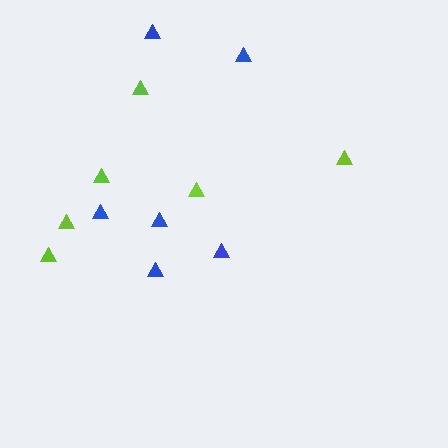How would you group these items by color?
There are 2 groups: one group of lime triangles (6) and one group of blue triangles (6).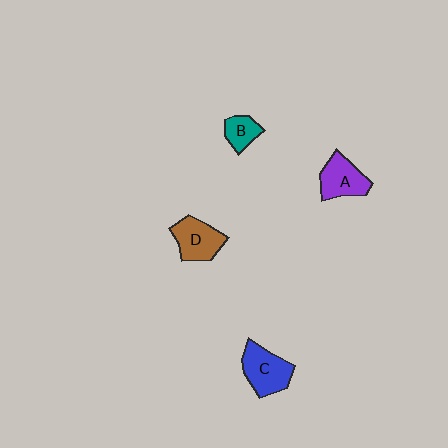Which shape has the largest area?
Shape C (blue).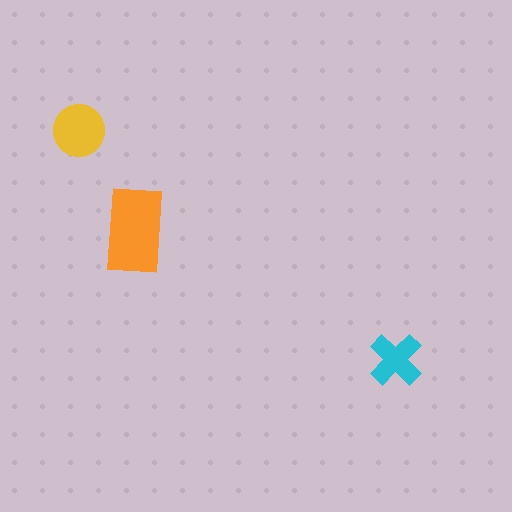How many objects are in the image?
There are 3 objects in the image.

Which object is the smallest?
The cyan cross.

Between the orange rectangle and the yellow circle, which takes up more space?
The orange rectangle.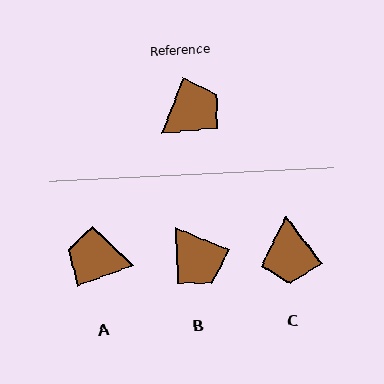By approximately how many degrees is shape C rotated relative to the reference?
Approximately 122 degrees clockwise.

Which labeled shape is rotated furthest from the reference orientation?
A, about 132 degrees away.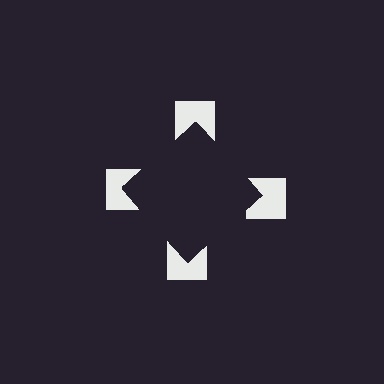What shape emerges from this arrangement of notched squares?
An illusory square — its edges are inferred from the aligned wedge cuts in the notched squares, not physically drawn.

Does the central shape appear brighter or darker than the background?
It typically appears slightly darker than the background, even though no actual brightness change is drawn.